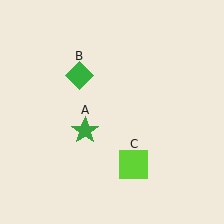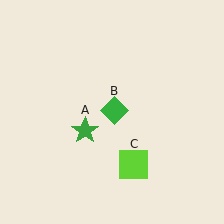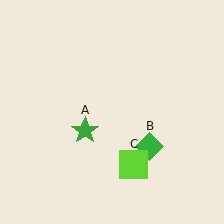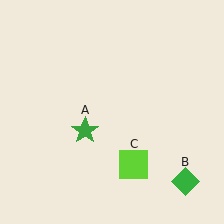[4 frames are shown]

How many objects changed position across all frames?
1 object changed position: green diamond (object B).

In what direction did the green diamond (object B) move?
The green diamond (object B) moved down and to the right.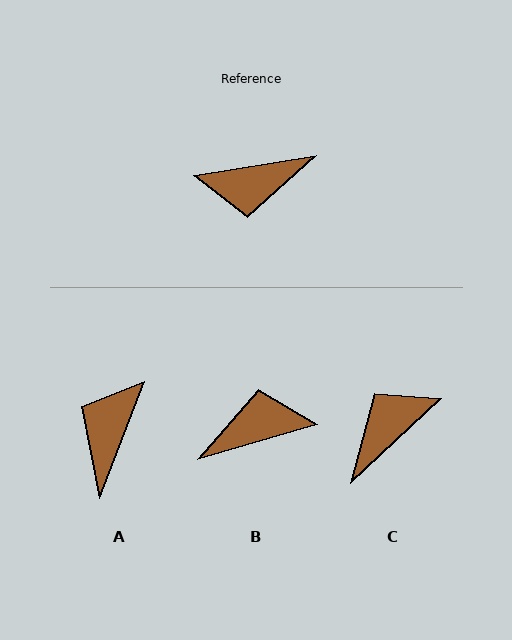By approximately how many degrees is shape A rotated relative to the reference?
Approximately 121 degrees clockwise.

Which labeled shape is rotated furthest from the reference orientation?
B, about 173 degrees away.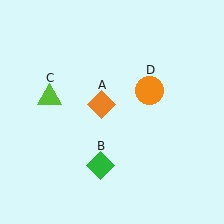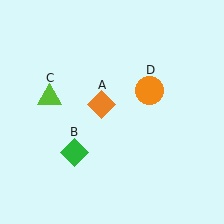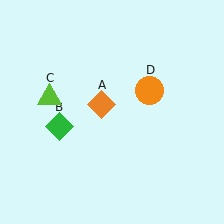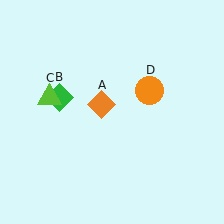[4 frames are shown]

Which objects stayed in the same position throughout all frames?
Orange diamond (object A) and lime triangle (object C) and orange circle (object D) remained stationary.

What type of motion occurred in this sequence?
The green diamond (object B) rotated clockwise around the center of the scene.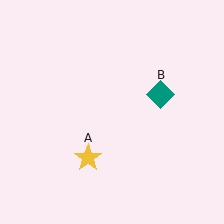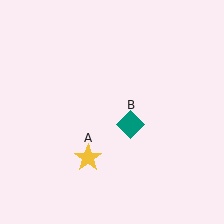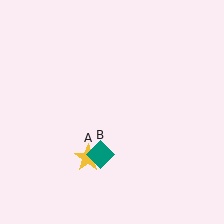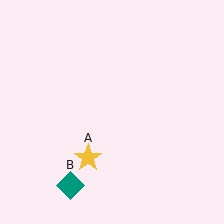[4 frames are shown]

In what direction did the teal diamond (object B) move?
The teal diamond (object B) moved down and to the left.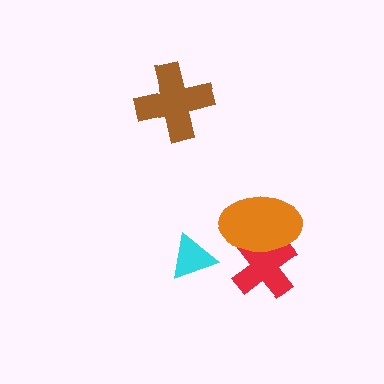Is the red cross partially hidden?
Yes, it is partially covered by another shape.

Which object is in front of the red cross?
The orange ellipse is in front of the red cross.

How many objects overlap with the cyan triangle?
0 objects overlap with the cyan triangle.